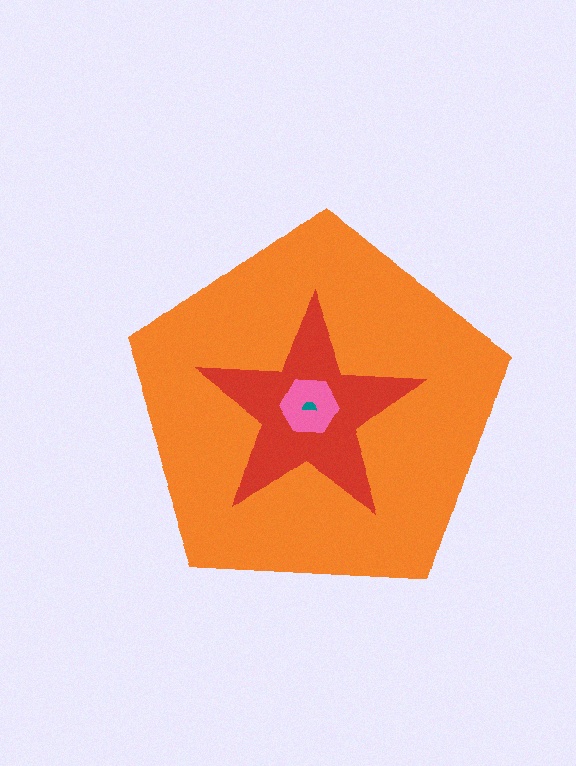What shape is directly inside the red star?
The pink hexagon.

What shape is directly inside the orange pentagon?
The red star.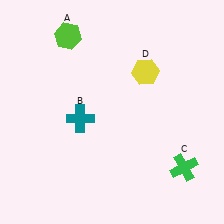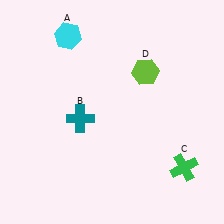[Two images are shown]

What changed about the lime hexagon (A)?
In Image 1, A is lime. In Image 2, it changed to cyan.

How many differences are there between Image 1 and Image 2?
There are 2 differences between the two images.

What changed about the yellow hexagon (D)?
In Image 1, D is yellow. In Image 2, it changed to lime.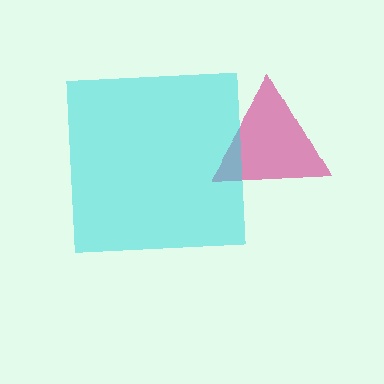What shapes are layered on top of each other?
The layered shapes are: a magenta triangle, a cyan square.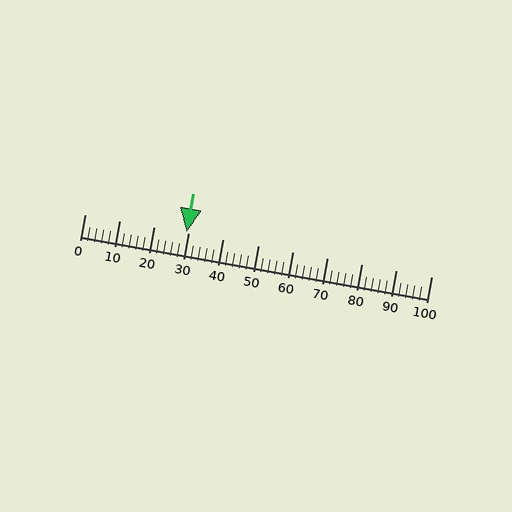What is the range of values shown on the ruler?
The ruler shows values from 0 to 100.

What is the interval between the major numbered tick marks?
The major tick marks are spaced 10 units apart.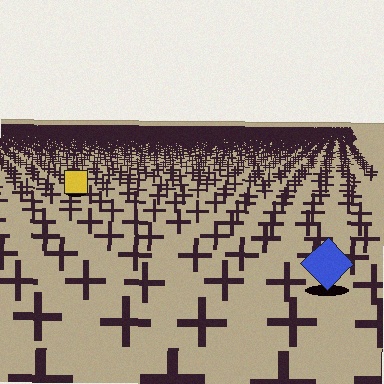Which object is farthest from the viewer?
The yellow square is farthest from the viewer. It appears smaller and the ground texture around it is denser.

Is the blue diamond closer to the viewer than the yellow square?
Yes. The blue diamond is closer — you can tell from the texture gradient: the ground texture is coarser near it.